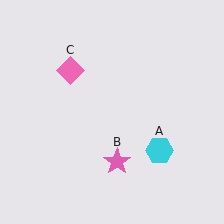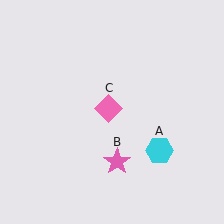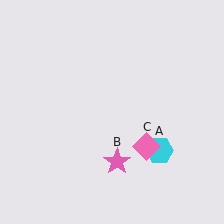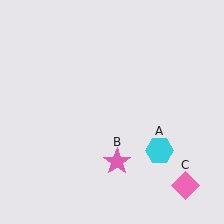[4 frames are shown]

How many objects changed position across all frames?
1 object changed position: pink diamond (object C).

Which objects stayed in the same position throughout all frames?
Cyan hexagon (object A) and pink star (object B) remained stationary.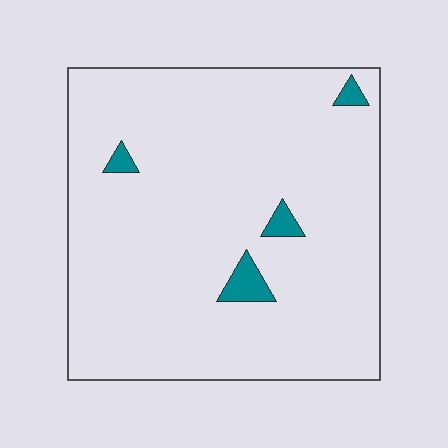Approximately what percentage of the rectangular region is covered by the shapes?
Approximately 5%.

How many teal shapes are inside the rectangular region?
4.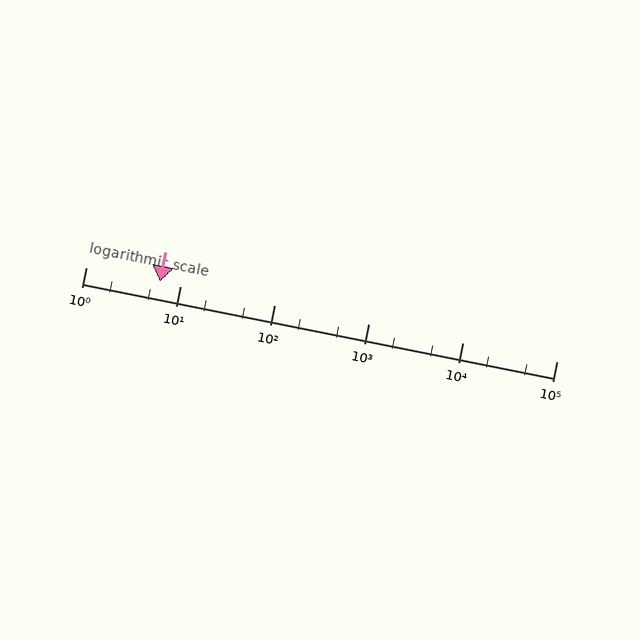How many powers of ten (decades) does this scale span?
The scale spans 5 decades, from 1 to 100000.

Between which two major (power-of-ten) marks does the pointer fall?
The pointer is between 1 and 10.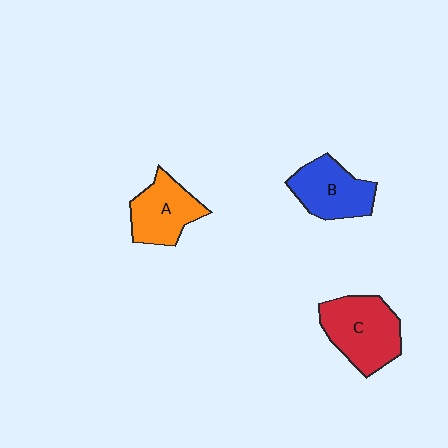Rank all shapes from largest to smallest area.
From largest to smallest: C (red), B (blue), A (orange).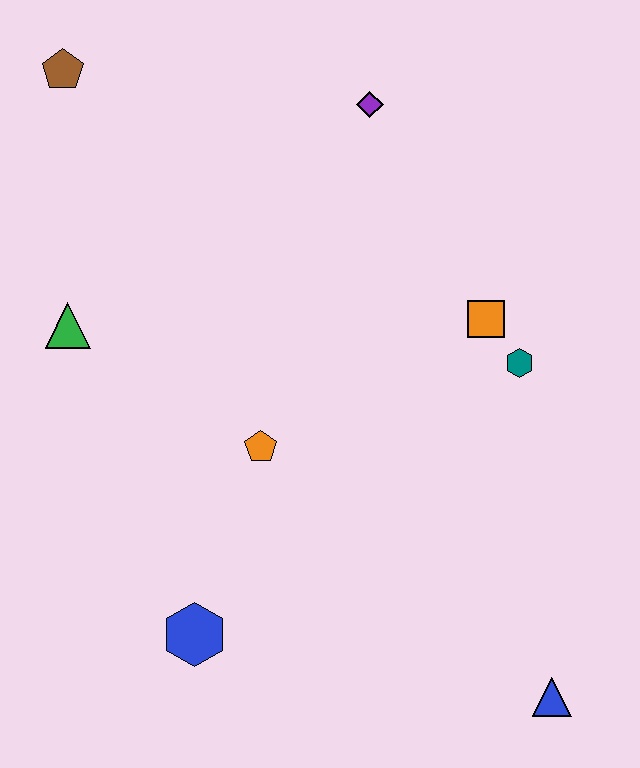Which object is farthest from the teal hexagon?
The brown pentagon is farthest from the teal hexagon.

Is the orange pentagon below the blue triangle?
No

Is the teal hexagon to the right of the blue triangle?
No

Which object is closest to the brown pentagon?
The green triangle is closest to the brown pentagon.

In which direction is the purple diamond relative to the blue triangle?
The purple diamond is above the blue triangle.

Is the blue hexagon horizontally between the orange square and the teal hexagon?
No